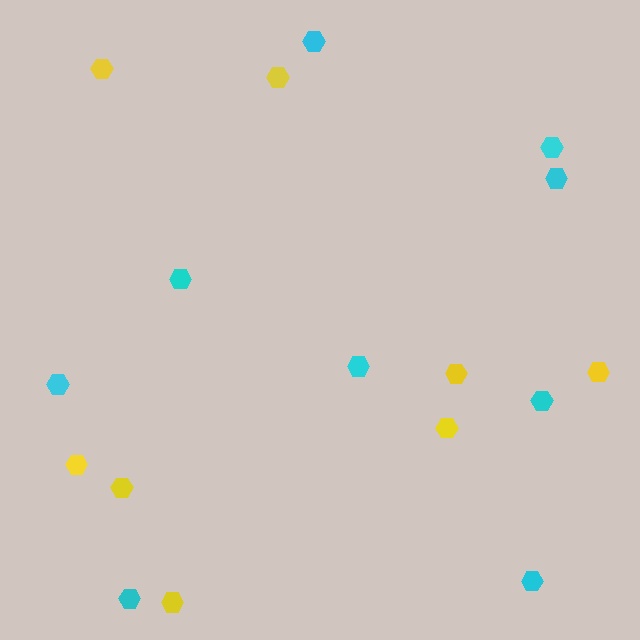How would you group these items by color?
There are 2 groups: one group of yellow hexagons (8) and one group of cyan hexagons (9).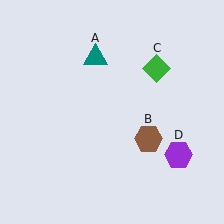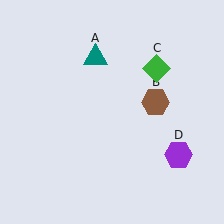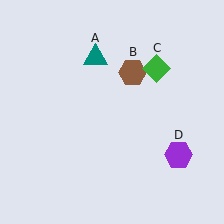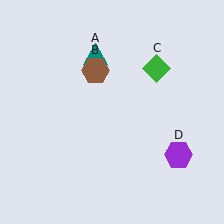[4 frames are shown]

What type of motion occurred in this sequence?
The brown hexagon (object B) rotated counterclockwise around the center of the scene.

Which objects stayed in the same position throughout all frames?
Teal triangle (object A) and green diamond (object C) and purple hexagon (object D) remained stationary.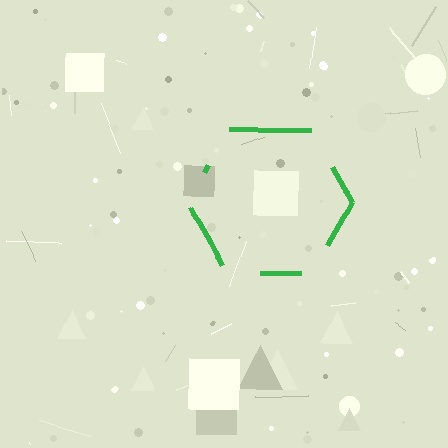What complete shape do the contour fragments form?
The contour fragments form a hexagon.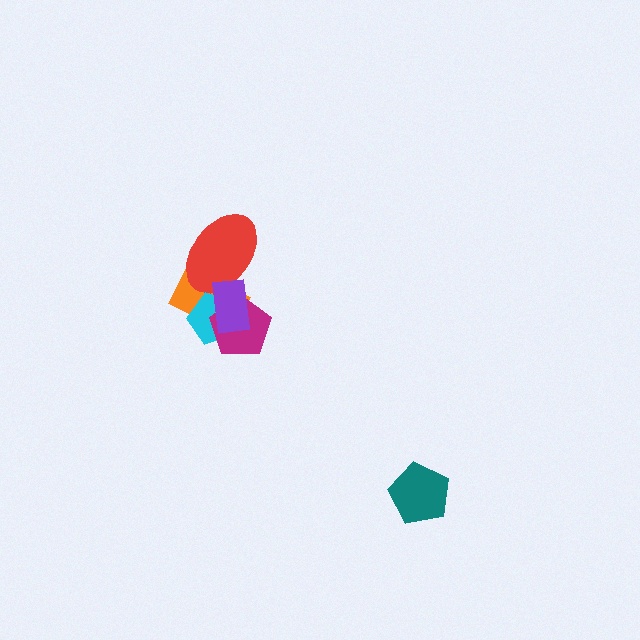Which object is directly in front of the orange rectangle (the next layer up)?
The red ellipse is directly in front of the orange rectangle.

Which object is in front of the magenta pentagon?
The purple rectangle is in front of the magenta pentagon.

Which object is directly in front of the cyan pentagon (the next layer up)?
The magenta pentagon is directly in front of the cyan pentagon.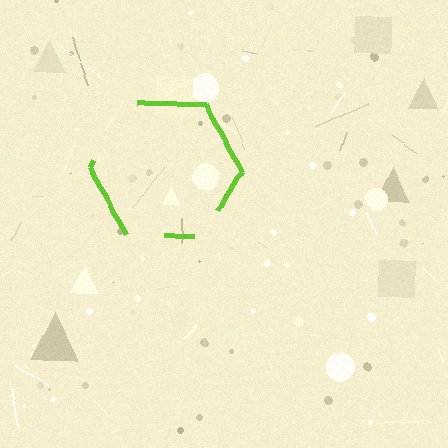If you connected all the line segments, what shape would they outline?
They would outline a hexagon.